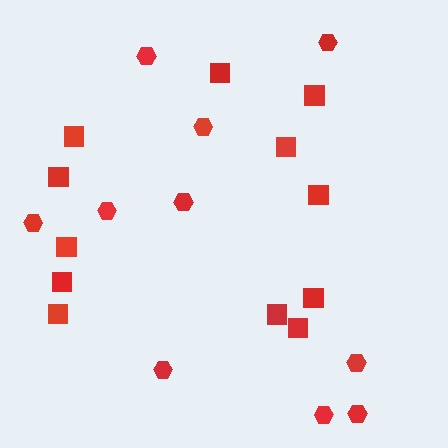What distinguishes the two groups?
There are 2 groups: one group of squares (12) and one group of hexagons (10).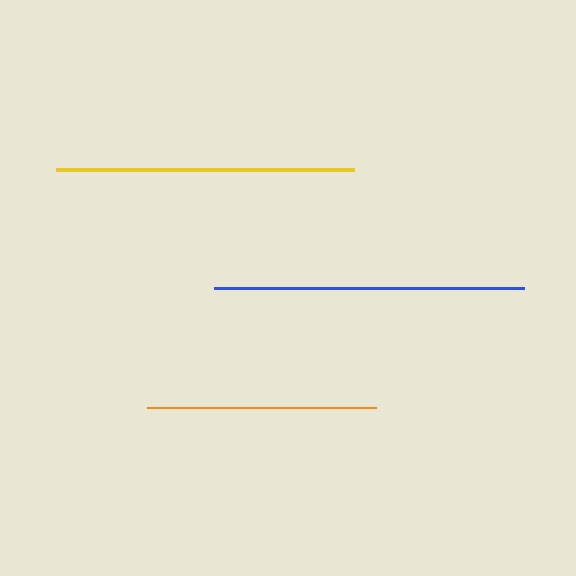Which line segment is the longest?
The blue line is the longest at approximately 310 pixels.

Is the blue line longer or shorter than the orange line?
The blue line is longer than the orange line.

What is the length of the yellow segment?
The yellow segment is approximately 297 pixels long.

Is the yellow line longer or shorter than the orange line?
The yellow line is longer than the orange line.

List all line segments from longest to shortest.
From longest to shortest: blue, yellow, orange.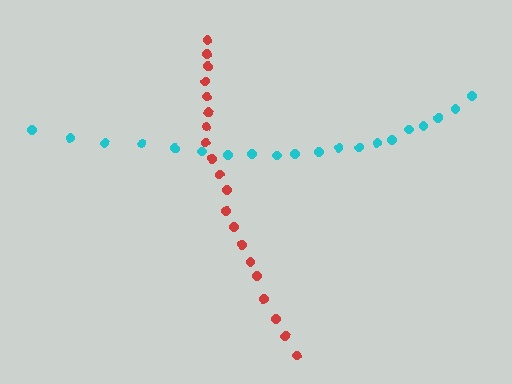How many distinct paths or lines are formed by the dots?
There are 2 distinct paths.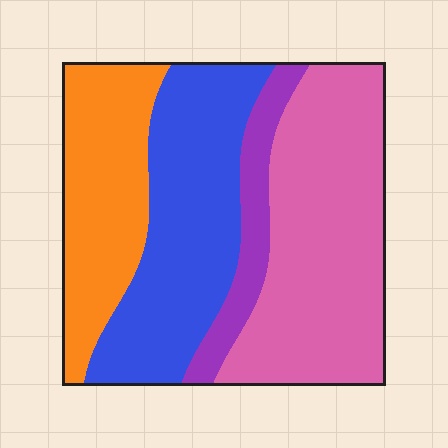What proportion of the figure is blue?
Blue covers around 30% of the figure.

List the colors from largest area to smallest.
From largest to smallest: pink, blue, orange, purple.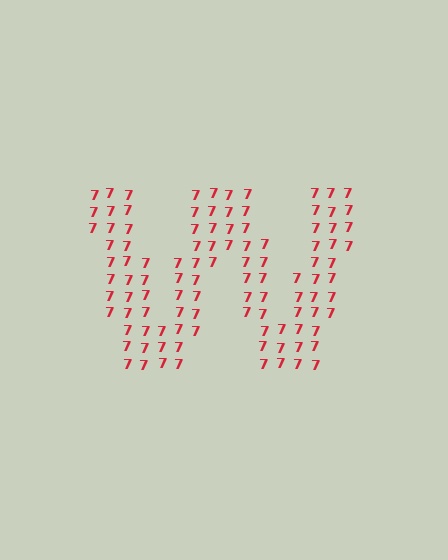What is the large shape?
The large shape is the letter W.